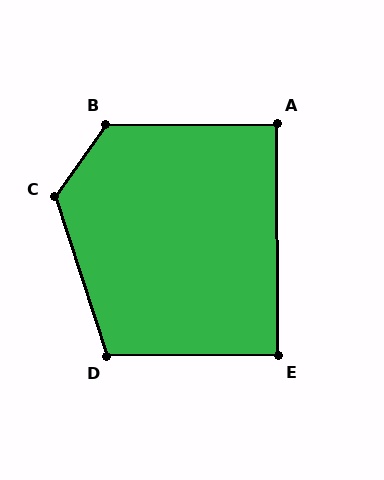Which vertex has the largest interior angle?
C, at approximately 126 degrees.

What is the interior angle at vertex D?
Approximately 108 degrees (obtuse).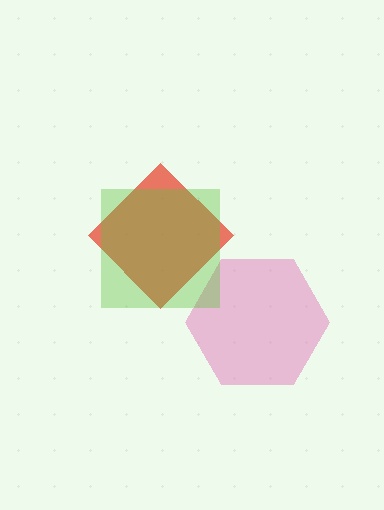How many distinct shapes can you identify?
There are 3 distinct shapes: a red diamond, a pink hexagon, a lime square.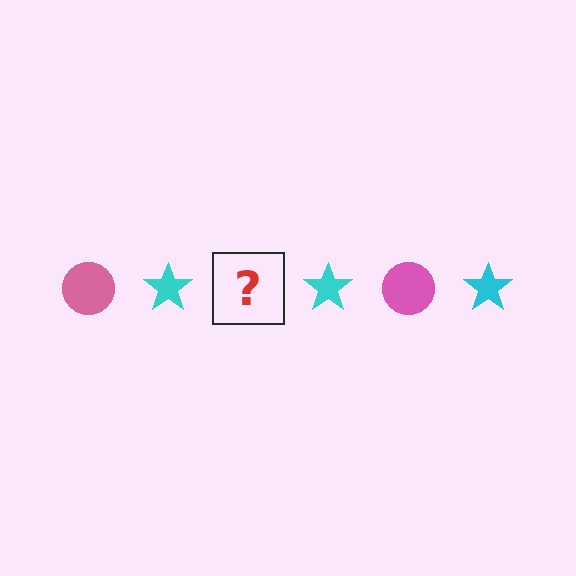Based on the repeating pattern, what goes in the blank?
The blank should be a pink circle.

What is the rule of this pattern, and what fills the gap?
The rule is that the pattern alternates between pink circle and cyan star. The gap should be filled with a pink circle.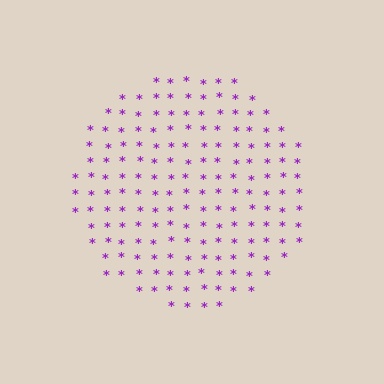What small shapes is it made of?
It is made of small asterisks.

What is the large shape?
The large shape is a circle.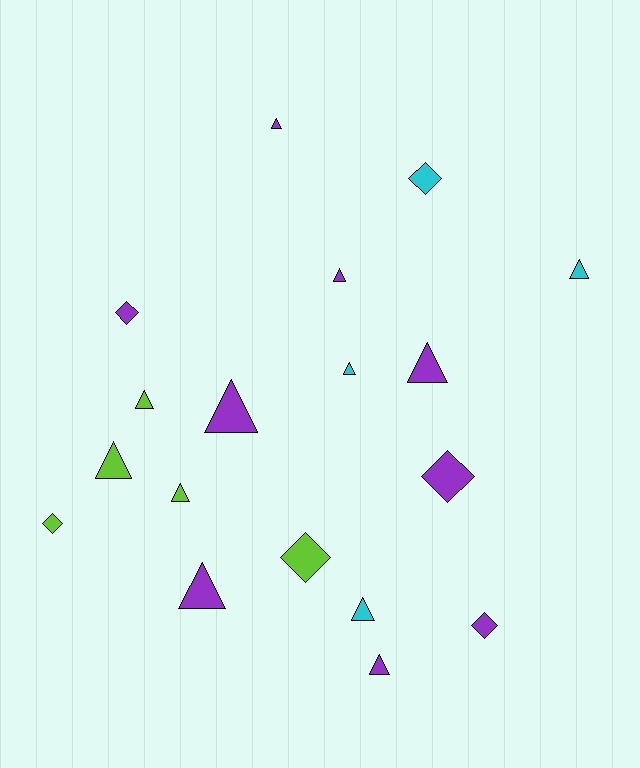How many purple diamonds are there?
There are 3 purple diamonds.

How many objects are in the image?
There are 18 objects.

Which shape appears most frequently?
Triangle, with 12 objects.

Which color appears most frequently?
Purple, with 9 objects.